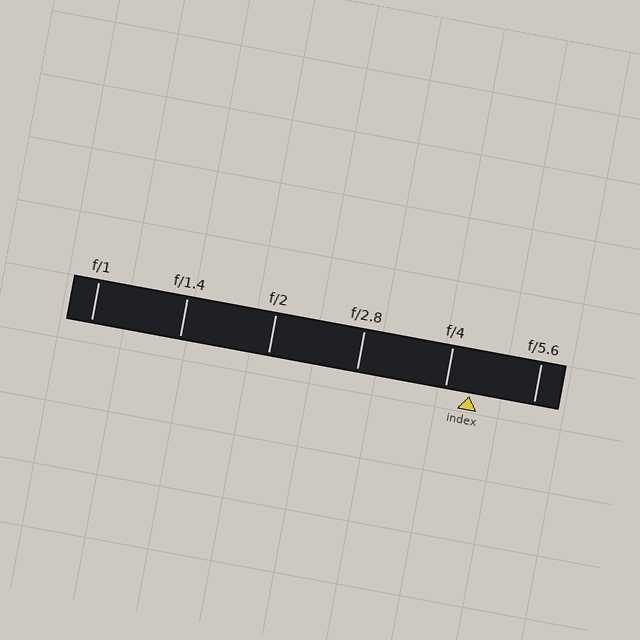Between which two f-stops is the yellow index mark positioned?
The index mark is between f/4 and f/5.6.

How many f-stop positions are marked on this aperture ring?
There are 6 f-stop positions marked.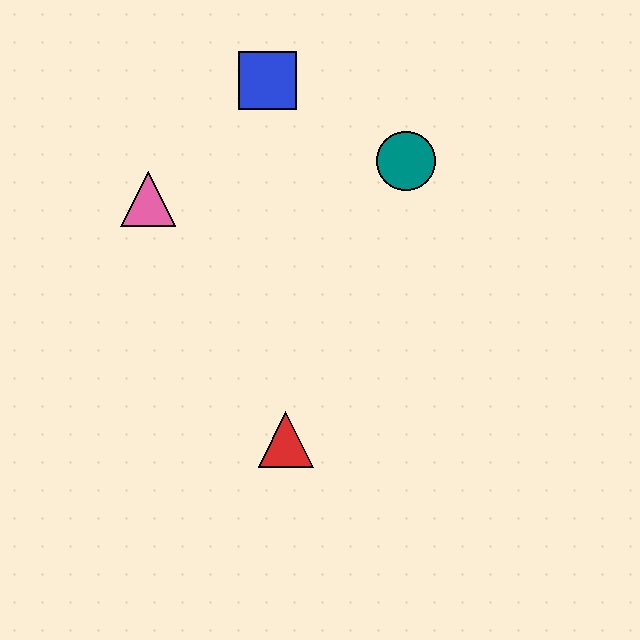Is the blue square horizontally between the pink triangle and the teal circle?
Yes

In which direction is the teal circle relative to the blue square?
The teal circle is to the right of the blue square.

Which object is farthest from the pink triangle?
The red triangle is farthest from the pink triangle.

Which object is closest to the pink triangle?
The blue square is closest to the pink triangle.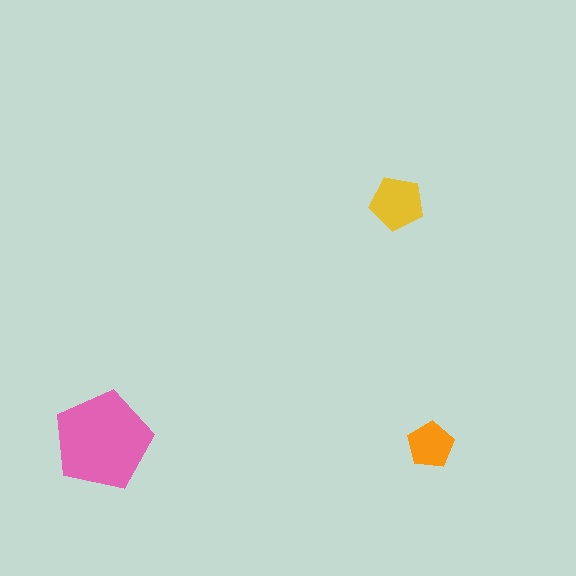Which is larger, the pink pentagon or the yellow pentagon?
The pink one.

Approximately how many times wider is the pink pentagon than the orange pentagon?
About 2 times wider.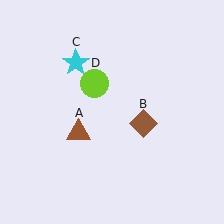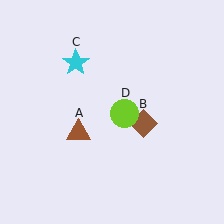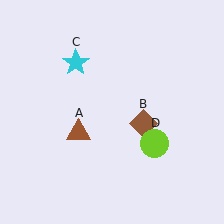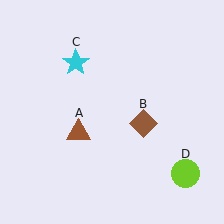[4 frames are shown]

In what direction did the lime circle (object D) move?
The lime circle (object D) moved down and to the right.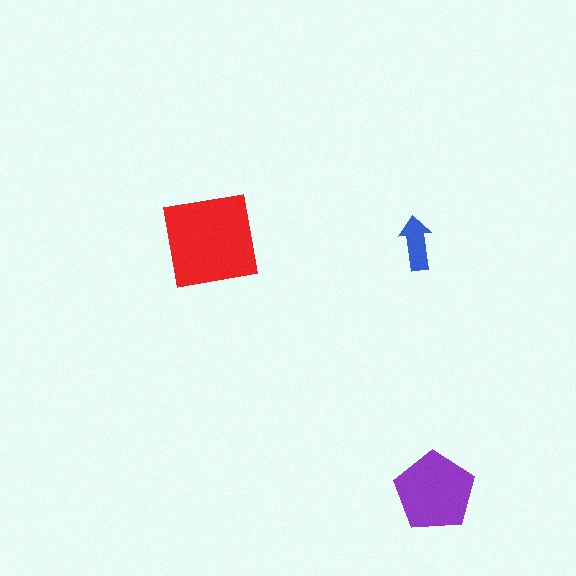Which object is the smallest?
The blue arrow.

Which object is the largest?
The red square.